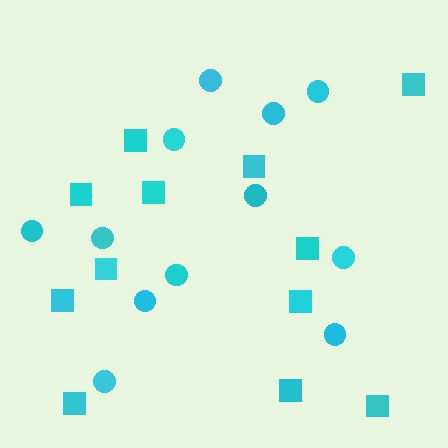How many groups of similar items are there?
There are 2 groups: one group of squares (12) and one group of circles (12).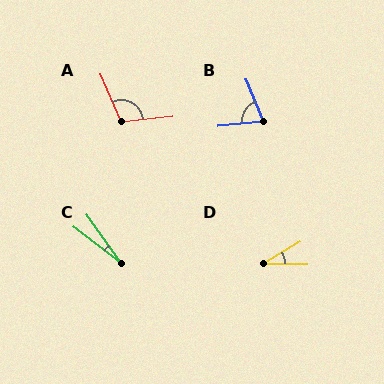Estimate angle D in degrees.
Approximately 32 degrees.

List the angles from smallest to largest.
C (17°), D (32°), B (73°), A (107°).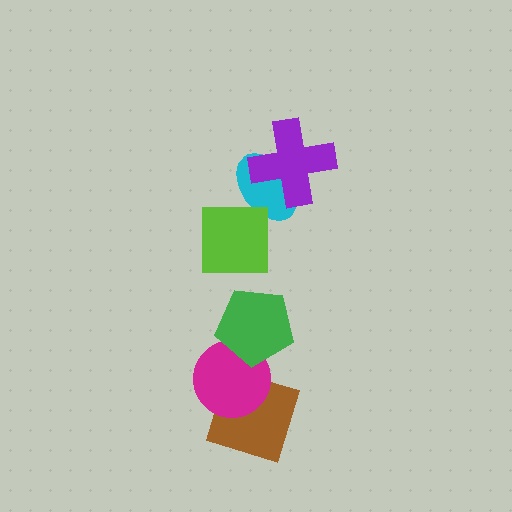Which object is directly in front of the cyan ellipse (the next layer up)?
The purple cross is directly in front of the cyan ellipse.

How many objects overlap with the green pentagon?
1 object overlaps with the green pentagon.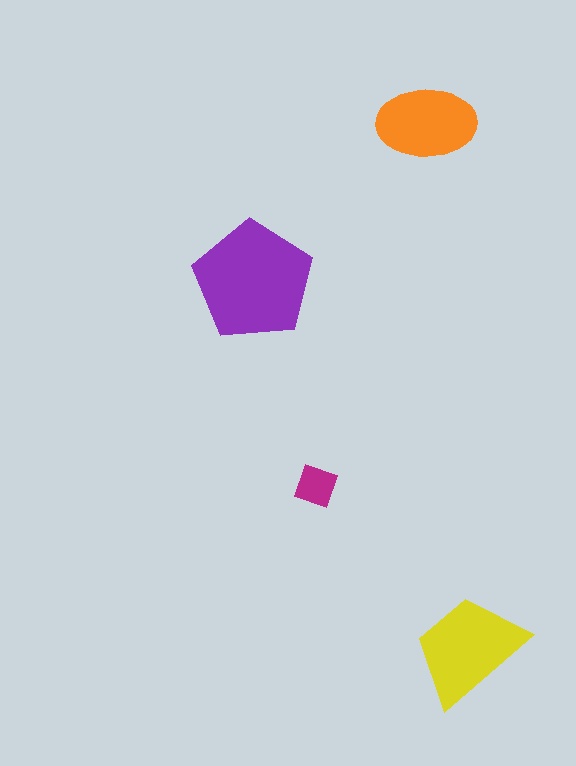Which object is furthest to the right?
The yellow trapezoid is rightmost.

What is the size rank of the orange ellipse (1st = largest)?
3rd.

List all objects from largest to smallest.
The purple pentagon, the yellow trapezoid, the orange ellipse, the magenta square.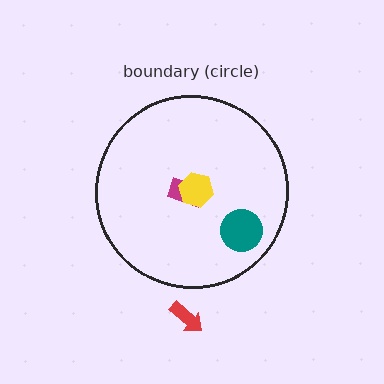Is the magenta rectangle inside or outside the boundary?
Inside.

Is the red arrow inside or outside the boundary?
Outside.